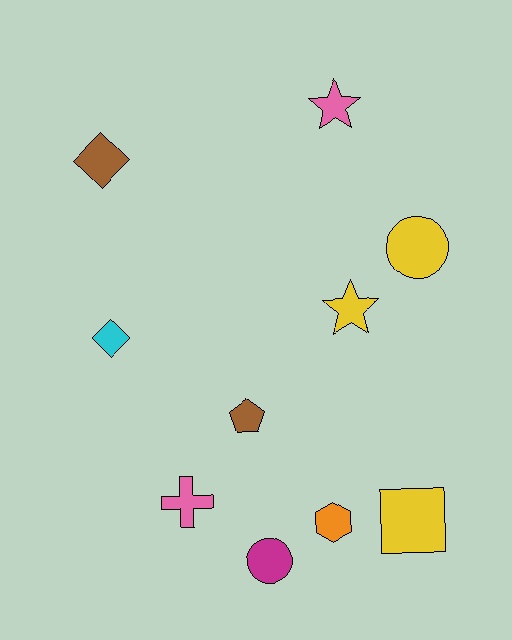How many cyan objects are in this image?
There is 1 cyan object.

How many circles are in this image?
There are 2 circles.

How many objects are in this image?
There are 10 objects.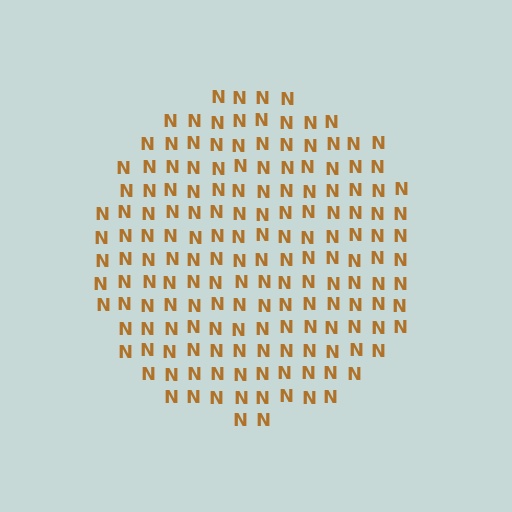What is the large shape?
The large shape is a circle.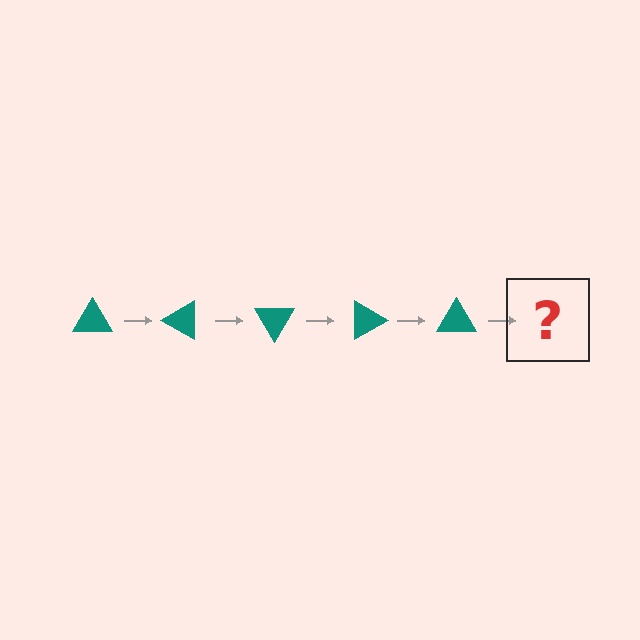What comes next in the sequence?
The next element should be a teal triangle rotated 150 degrees.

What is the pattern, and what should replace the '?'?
The pattern is that the triangle rotates 30 degrees each step. The '?' should be a teal triangle rotated 150 degrees.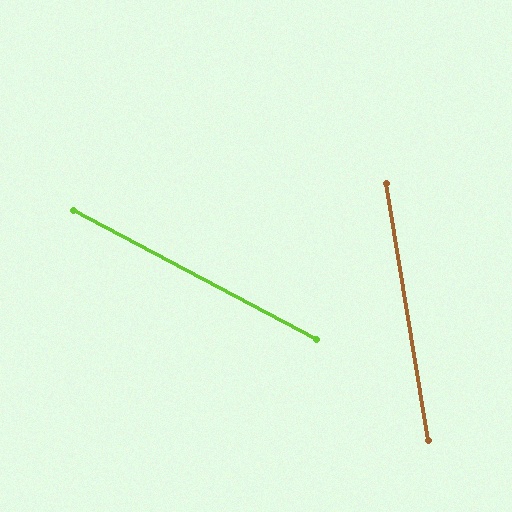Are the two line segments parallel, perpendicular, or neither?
Neither parallel nor perpendicular — they differ by about 53°.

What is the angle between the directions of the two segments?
Approximately 53 degrees.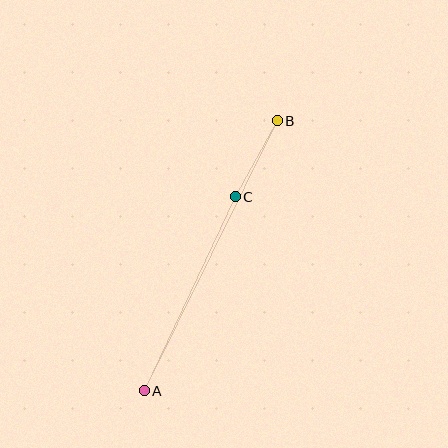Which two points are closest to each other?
Points B and C are closest to each other.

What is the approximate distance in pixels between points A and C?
The distance between A and C is approximately 214 pixels.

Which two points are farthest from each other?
Points A and B are farthest from each other.